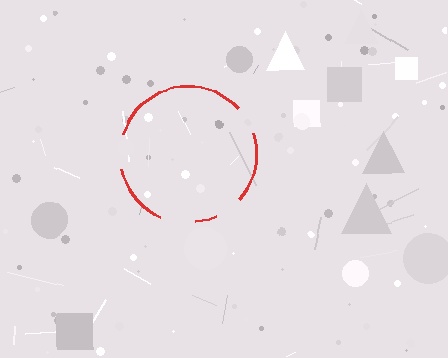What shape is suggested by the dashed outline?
The dashed outline suggests a circle.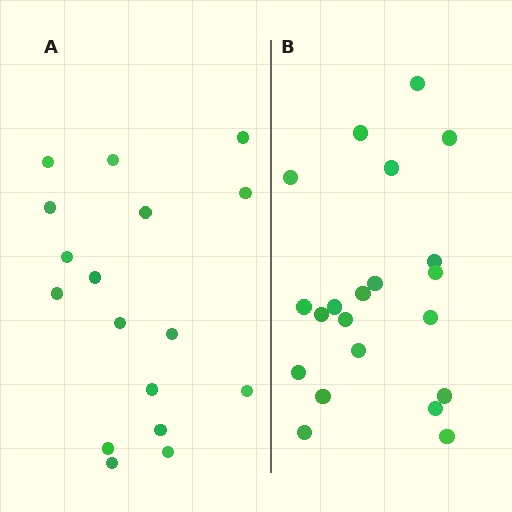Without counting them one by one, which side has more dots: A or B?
Region B (the right region) has more dots.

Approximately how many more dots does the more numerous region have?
Region B has about 4 more dots than region A.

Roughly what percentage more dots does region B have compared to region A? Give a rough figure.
About 25% more.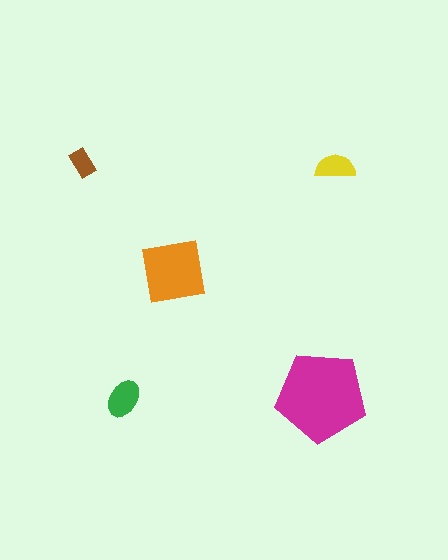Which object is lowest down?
The green ellipse is bottommost.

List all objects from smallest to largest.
The brown rectangle, the yellow semicircle, the green ellipse, the orange square, the magenta pentagon.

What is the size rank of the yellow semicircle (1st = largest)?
4th.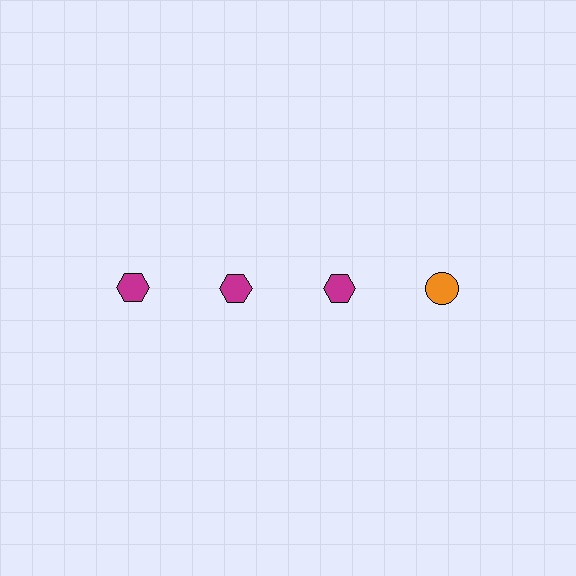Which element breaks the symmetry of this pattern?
The orange circle in the top row, second from right column breaks the symmetry. All other shapes are magenta hexagons.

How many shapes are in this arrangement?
There are 4 shapes arranged in a grid pattern.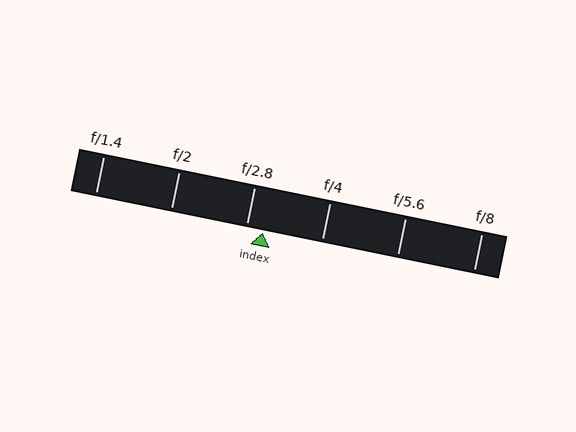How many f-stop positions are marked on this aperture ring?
There are 6 f-stop positions marked.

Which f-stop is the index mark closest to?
The index mark is closest to f/2.8.